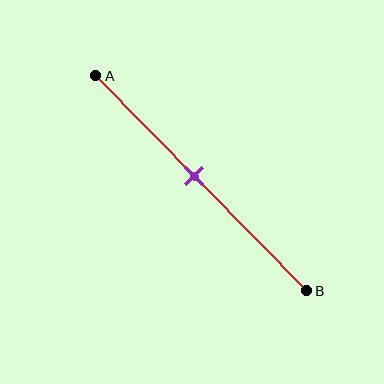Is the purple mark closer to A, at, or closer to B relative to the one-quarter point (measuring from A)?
The purple mark is closer to point B than the one-quarter point of segment AB.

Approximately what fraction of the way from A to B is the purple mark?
The purple mark is approximately 45% of the way from A to B.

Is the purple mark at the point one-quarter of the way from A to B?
No, the mark is at about 45% from A, not at the 25% one-quarter point.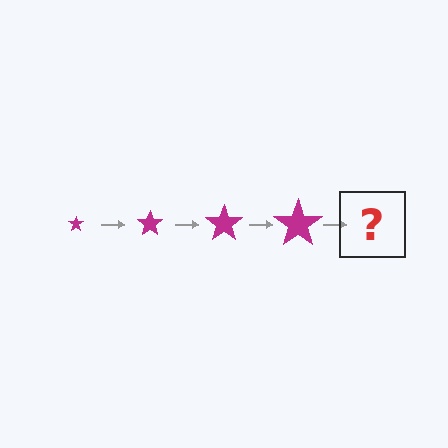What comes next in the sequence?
The next element should be a magenta star, larger than the previous one.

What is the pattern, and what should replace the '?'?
The pattern is that the star gets progressively larger each step. The '?' should be a magenta star, larger than the previous one.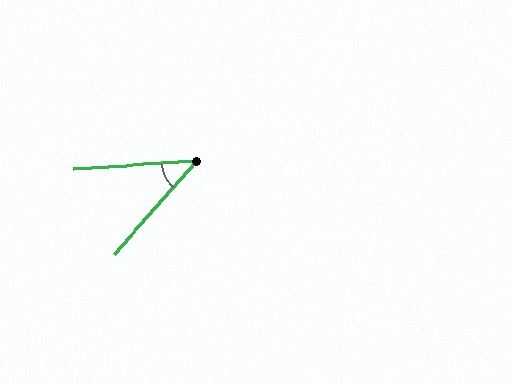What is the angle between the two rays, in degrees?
Approximately 45 degrees.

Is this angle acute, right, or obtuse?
It is acute.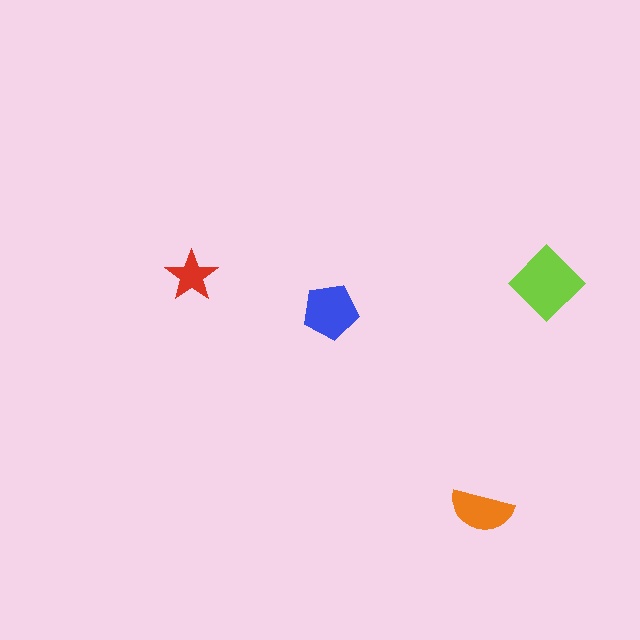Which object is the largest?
The lime diamond.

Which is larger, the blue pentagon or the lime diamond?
The lime diamond.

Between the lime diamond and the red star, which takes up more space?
The lime diamond.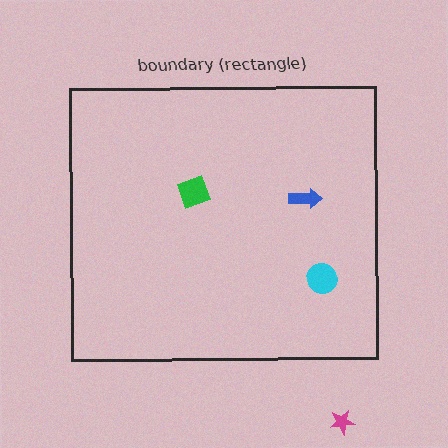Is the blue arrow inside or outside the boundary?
Inside.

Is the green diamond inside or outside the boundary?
Inside.